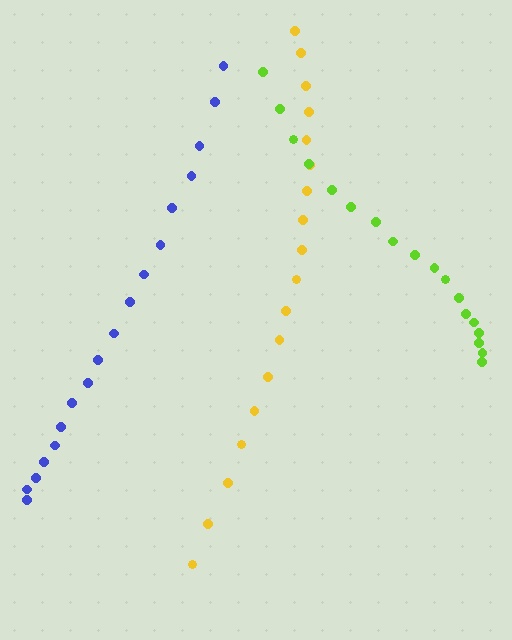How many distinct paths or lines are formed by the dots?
There are 3 distinct paths.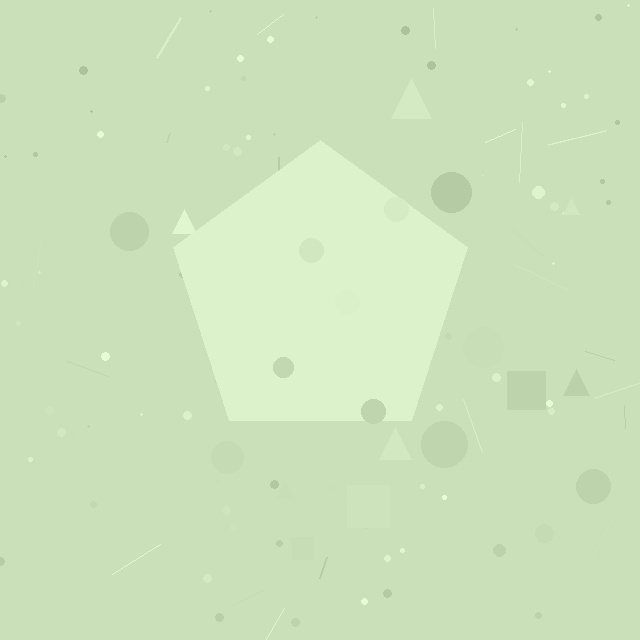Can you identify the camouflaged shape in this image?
The camouflaged shape is a pentagon.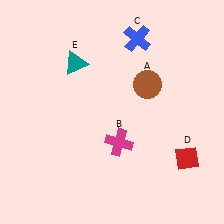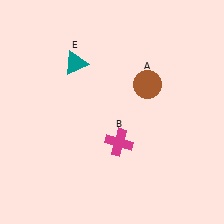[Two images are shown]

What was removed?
The blue cross (C), the red diamond (D) were removed in Image 2.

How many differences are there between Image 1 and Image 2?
There are 2 differences between the two images.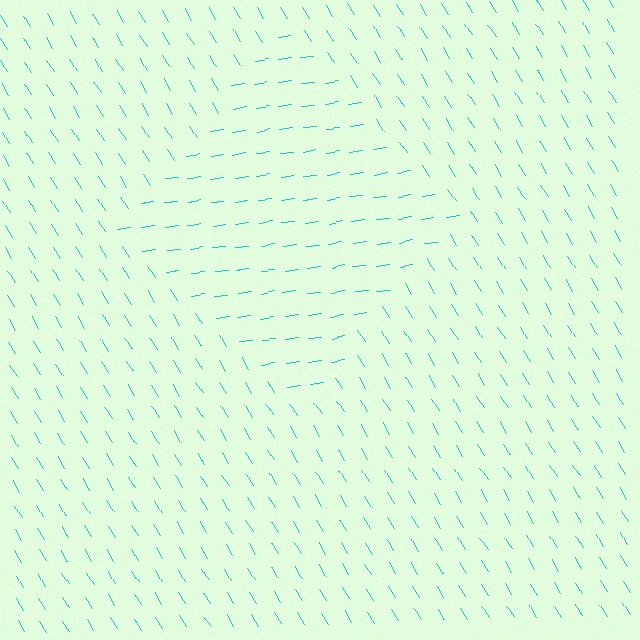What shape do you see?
I see a diamond.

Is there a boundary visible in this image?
Yes, there is a texture boundary formed by a change in line orientation.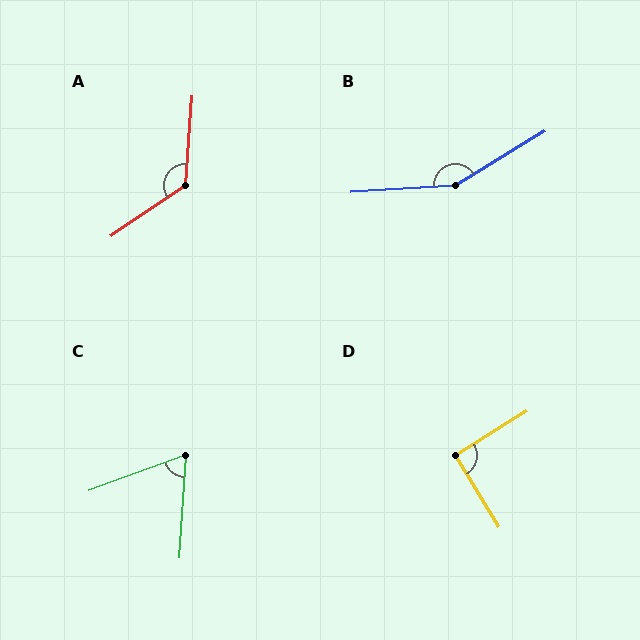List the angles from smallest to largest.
C (66°), D (90°), A (129°), B (152°).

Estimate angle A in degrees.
Approximately 129 degrees.